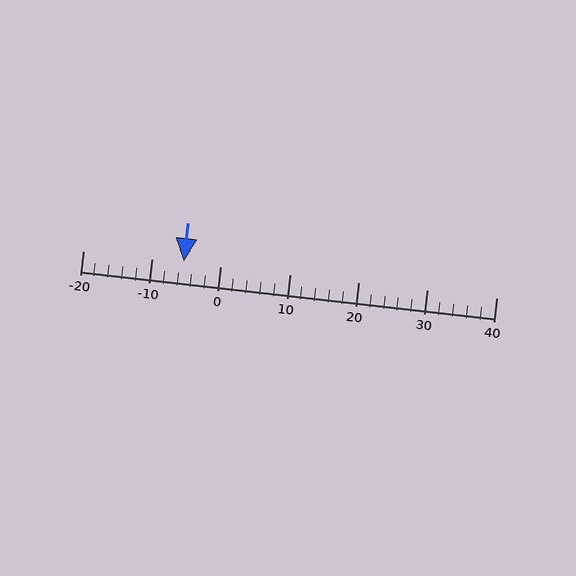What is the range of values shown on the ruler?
The ruler shows values from -20 to 40.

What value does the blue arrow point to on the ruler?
The blue arrow points to approximately -5.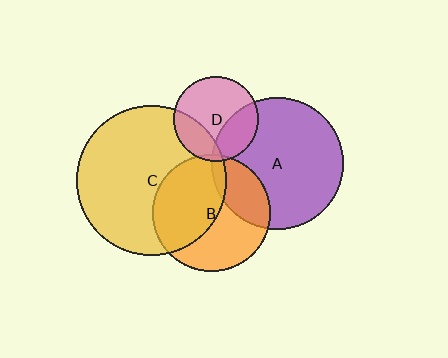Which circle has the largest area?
Circle C (yellow).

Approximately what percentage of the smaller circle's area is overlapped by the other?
Approximately 50%.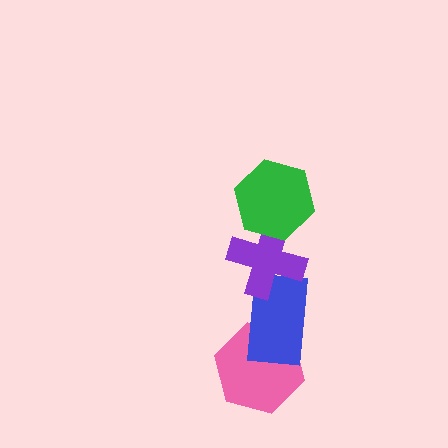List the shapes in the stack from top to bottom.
From top to bottom: the green hexagon, the purple cross, the blue rectangle, the pink hexagon.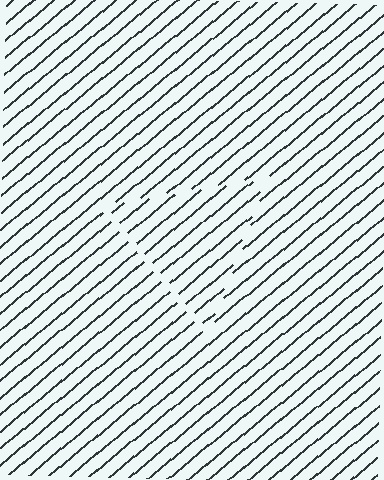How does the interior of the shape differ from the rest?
The interior of the shape contains the same grating, shifted by half a period — the contour is defined by the phase discontinuity where line-ends from the inner and outer gratings abut.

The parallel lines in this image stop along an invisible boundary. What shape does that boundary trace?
An illusory triangle. The interior of the shape contains the same grating, shifted by half a period — the contour is defined by the phase discontinuity where line-ends from the inner and outer gratings abut.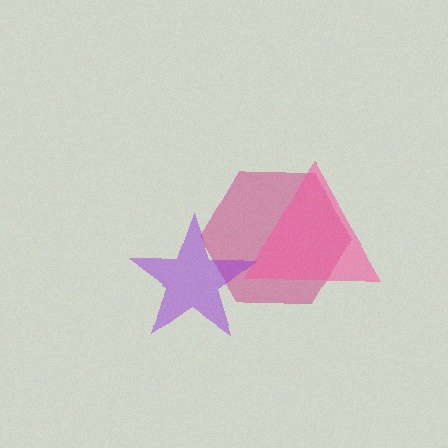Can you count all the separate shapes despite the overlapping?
Yes, there are 3 separate shapes.